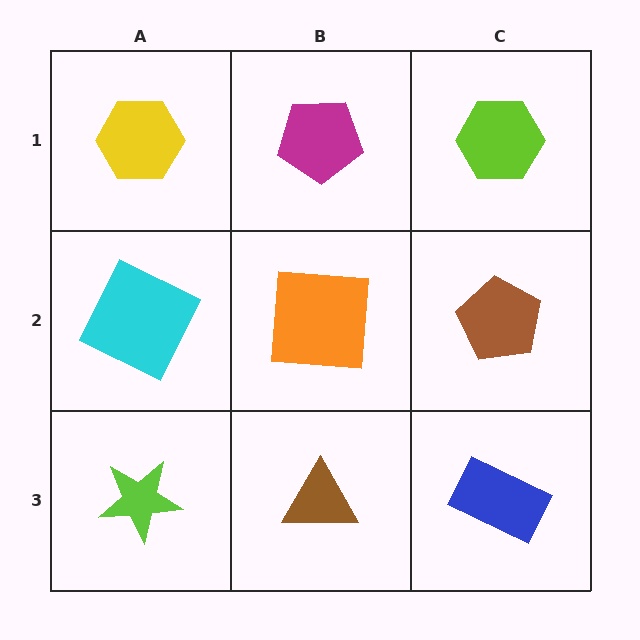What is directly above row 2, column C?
A lime hexagon.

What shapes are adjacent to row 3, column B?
An orange square (row 2, column B), a lime star (row 3, column A), a blue rectangle (row 3, column C).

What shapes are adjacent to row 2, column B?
A magenta pentagon (row 1, column B), a brown triangle (row 3, column B), a cyan square (row 2, column A), a brown pentagon (row 2, column C).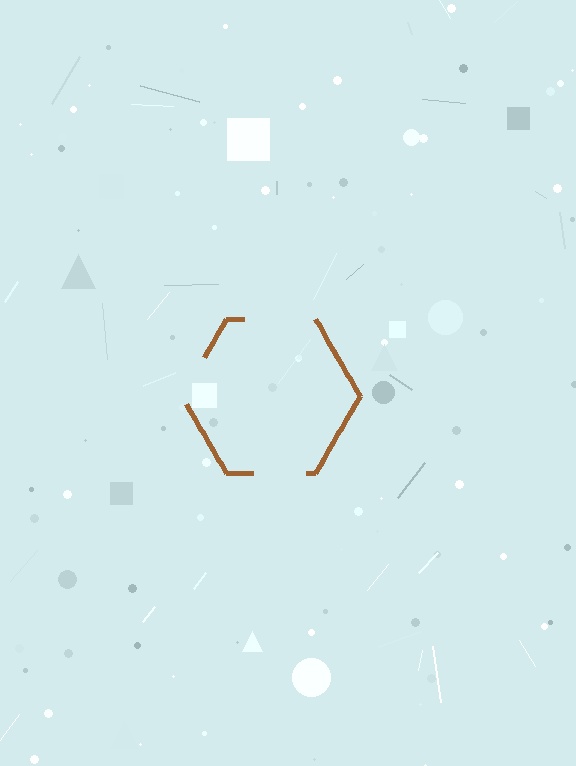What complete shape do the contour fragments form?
The contour fragments form a hexagon.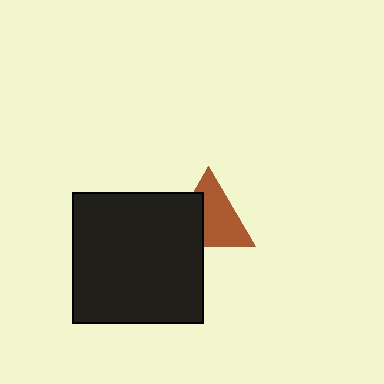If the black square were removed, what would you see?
You would see the complete brown triangle.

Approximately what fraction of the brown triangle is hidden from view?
Roughly 37% of the brown triangle is hidden behind the black square.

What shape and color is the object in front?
The object in front is a black square.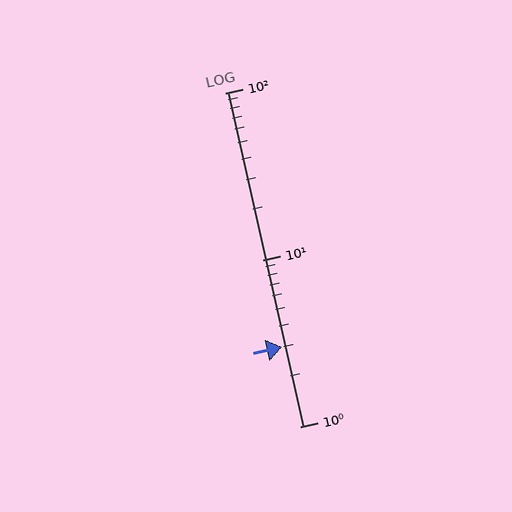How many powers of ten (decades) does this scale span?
The scale spans 2 decades, from 1 to 100.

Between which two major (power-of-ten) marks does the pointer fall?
The pointer is between 1 and 10.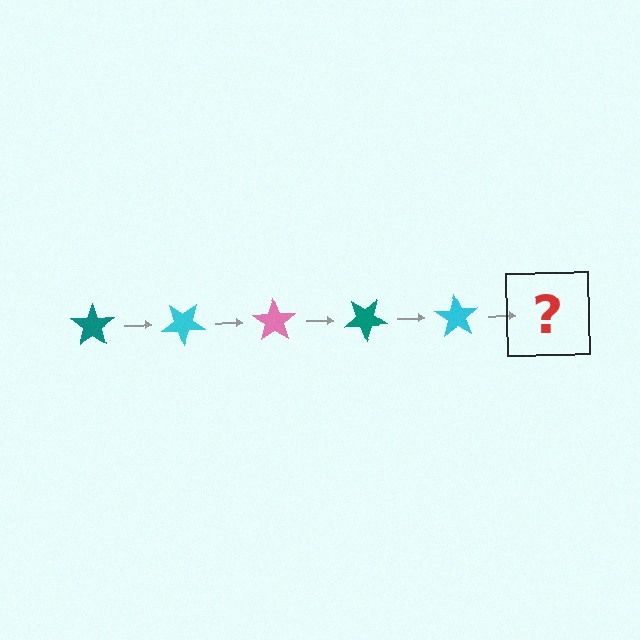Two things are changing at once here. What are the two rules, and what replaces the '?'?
The two rules are that it rotates 35 degrees each step and the color cycles through teal, cyan, and pink. The '?' should be a pink star, rotated 175 degrees from the start.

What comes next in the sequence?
The next element should be a pink star, rotated 175 degrees from the start.